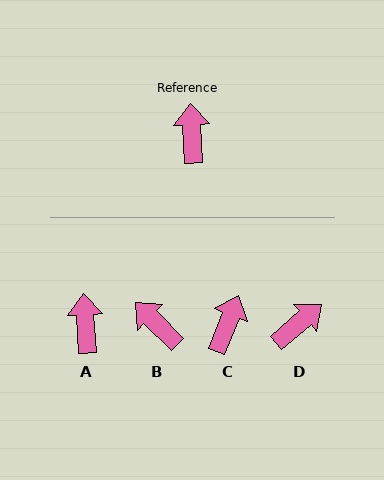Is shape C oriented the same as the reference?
No, it is off by about 25 degrees.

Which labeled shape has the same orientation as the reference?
A.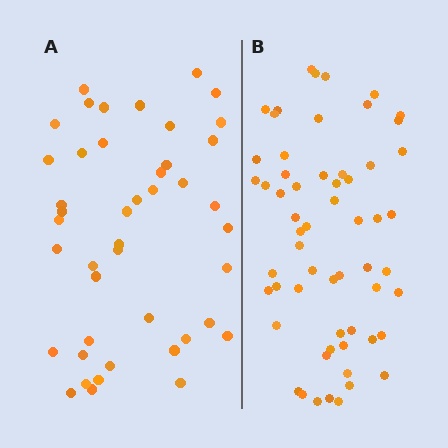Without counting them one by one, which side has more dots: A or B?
Region B (the right region) has more dots.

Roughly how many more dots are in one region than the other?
Region B has approximately 15 more dots than region A.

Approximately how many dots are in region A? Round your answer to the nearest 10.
About 40 dots. (The exact count is 44, which rounds to 40.)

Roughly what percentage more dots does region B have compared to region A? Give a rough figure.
About 35% more.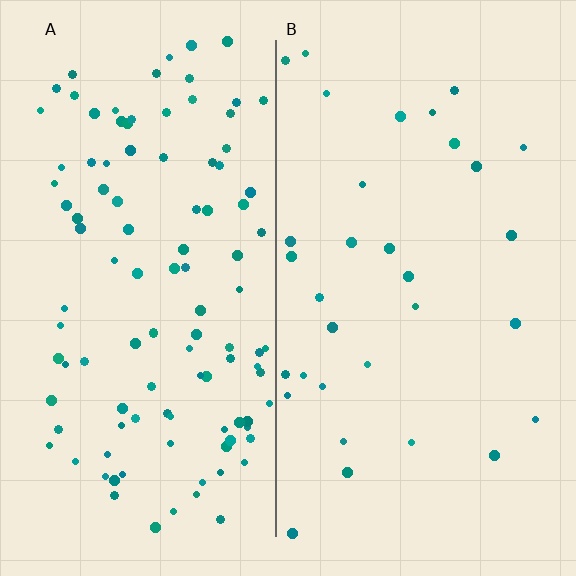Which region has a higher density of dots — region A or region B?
A (the left).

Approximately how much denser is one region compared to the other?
Approximately 3.4× — region A over region B.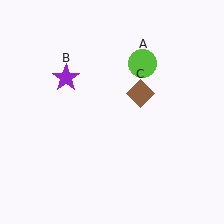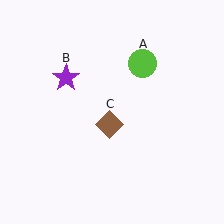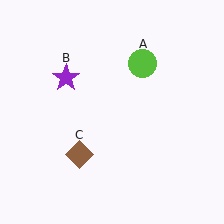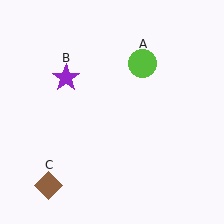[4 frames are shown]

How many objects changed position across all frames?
1 object changed position: brown diamond (object C).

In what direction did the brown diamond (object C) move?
The brown diamond (object C) moved down and to the left.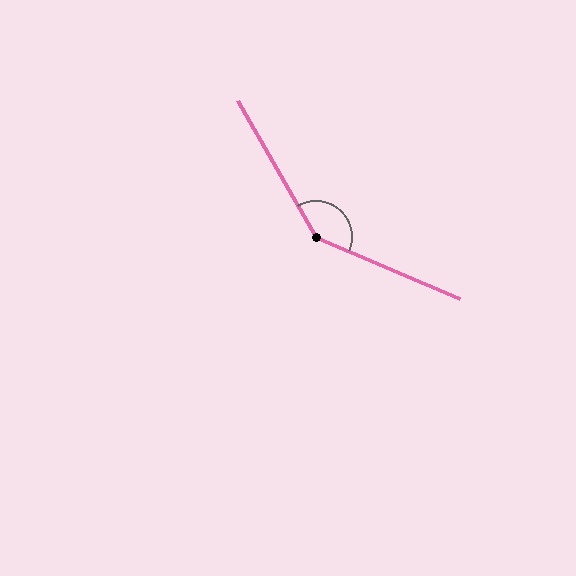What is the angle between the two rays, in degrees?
Approximately 143 degrees.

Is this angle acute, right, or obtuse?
It is obtuse.